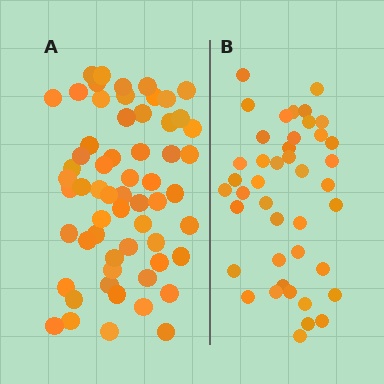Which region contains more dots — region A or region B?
Region A (the left region) has more dots.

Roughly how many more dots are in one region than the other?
Region A has approximately 20 more dots than region B.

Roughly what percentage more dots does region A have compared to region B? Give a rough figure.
About 45% more.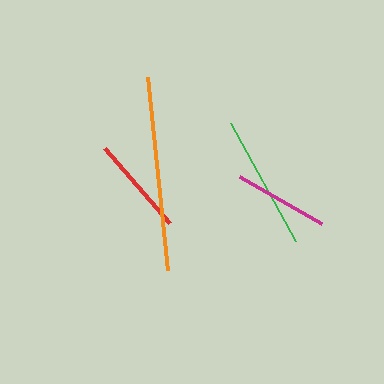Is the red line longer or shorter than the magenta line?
The red line is longer than the magenta line.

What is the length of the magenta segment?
The magenta segment is approximately 94 pixels long.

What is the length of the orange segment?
The orange segment is approximately 195 pixels long.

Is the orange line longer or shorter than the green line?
The orange line is longer than the green line.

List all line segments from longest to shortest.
From longest to shortest: orange, green, red, magenta.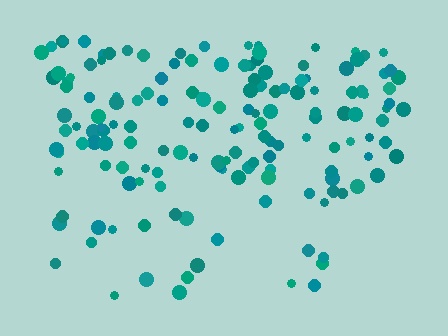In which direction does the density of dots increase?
From bottom to top, with the top side densest.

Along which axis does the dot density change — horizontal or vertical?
Vertical.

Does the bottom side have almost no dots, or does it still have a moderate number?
Still a moderate number, just noticeably fewer than the top.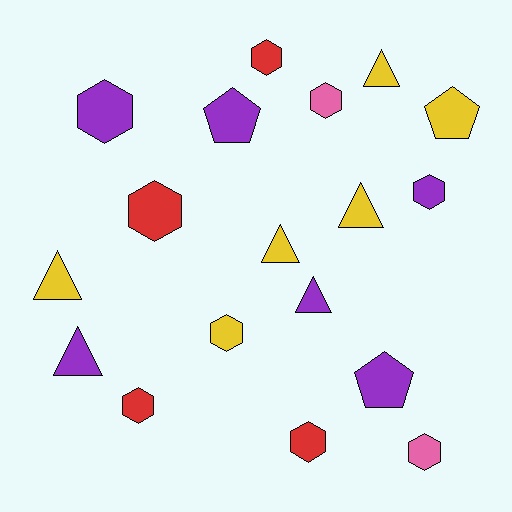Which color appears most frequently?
Yellow, with 6 objects.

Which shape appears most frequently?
Hexagon, with 9 objects.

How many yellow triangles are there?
There are 4 yellow triangles.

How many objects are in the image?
There are 18 objects.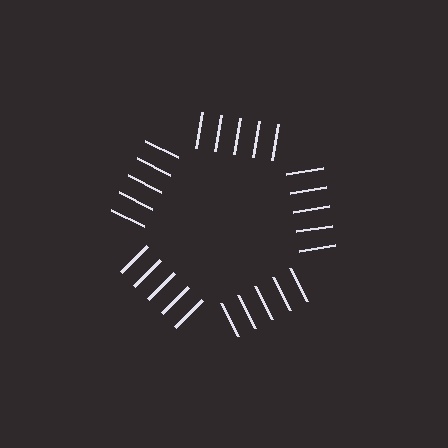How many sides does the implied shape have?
5 sides — the line-ends trace a pentagon.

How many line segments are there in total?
25 — 5 along each of the 5 edges.